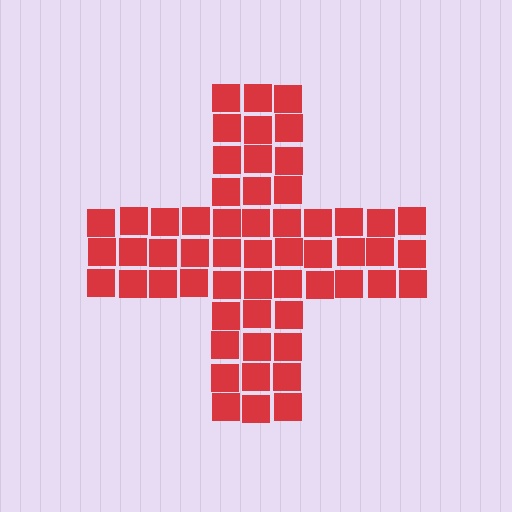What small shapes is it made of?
It is made of small squares.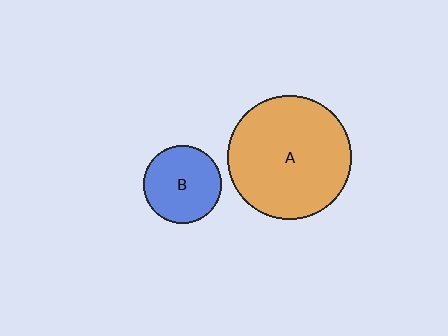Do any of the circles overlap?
No, none of the circles overlap.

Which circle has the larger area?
Circle A (orange).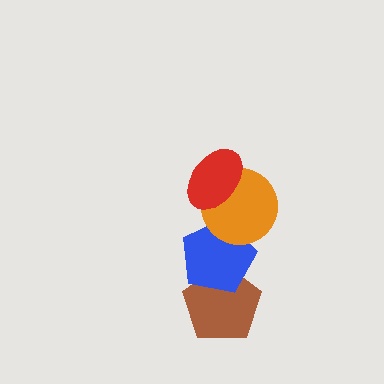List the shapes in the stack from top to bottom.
From top to bottom: the red ellipse, the orange circle, the blue pentagon, the brown pentagon.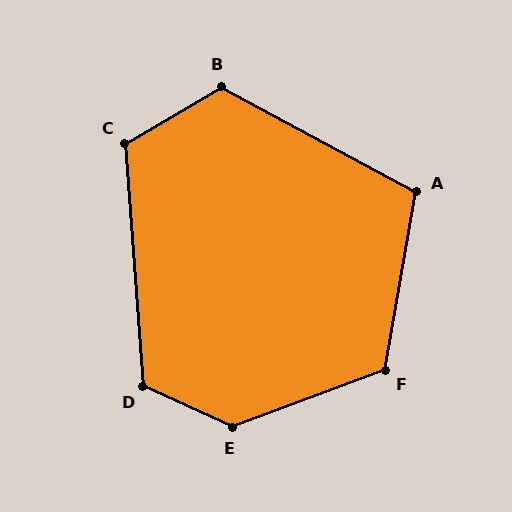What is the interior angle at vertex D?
Approximately 119 degrees (obtuse).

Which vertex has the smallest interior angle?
A, at approximately 108 degrees.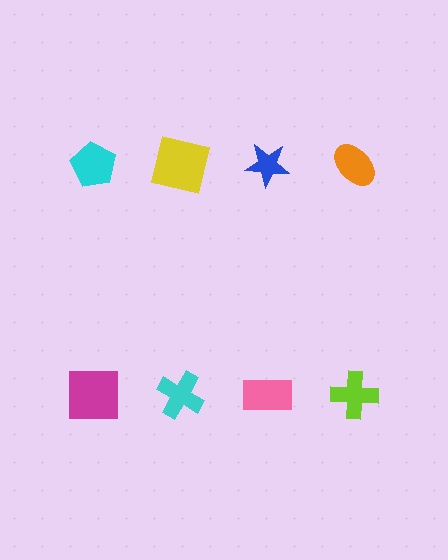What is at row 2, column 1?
A magenta square.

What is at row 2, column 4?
A lime cross.